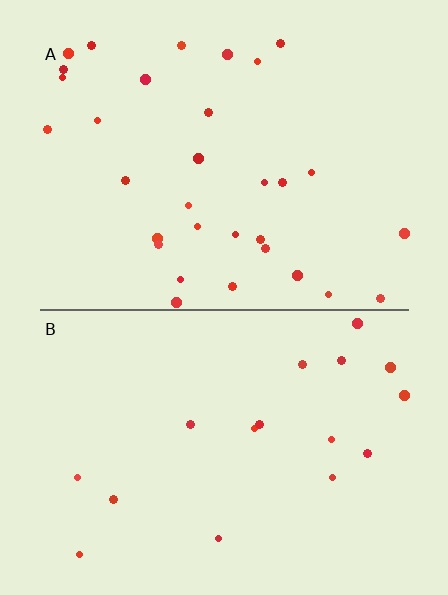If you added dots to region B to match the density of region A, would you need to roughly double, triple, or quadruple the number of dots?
Approximately double.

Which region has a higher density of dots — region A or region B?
A (the top).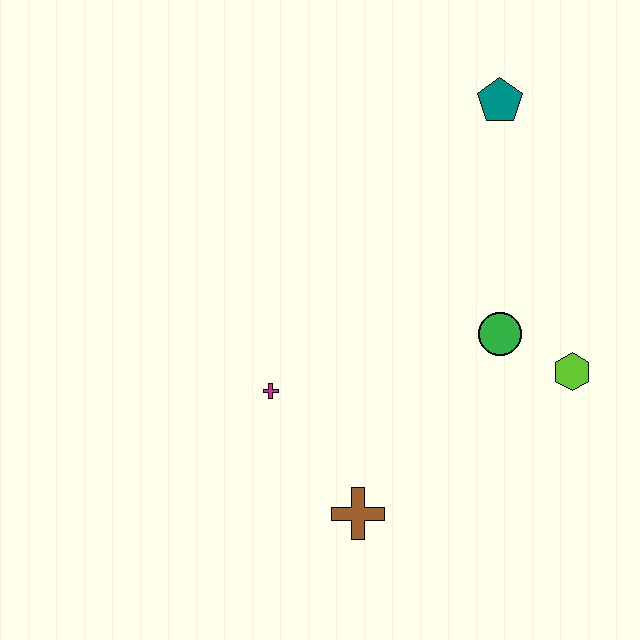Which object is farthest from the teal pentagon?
The brown cross is farthest from the teal pentagon.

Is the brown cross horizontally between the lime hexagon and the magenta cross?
Yes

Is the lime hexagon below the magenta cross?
No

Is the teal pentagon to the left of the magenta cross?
No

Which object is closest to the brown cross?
The magenta cross is closest to the brown cross.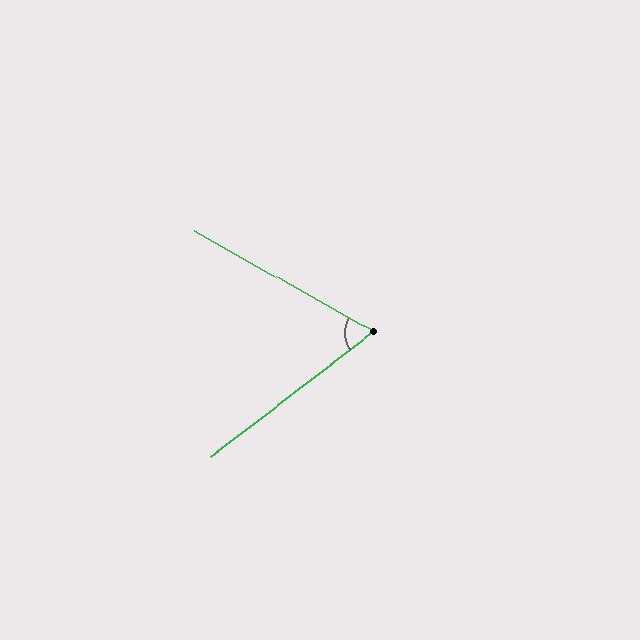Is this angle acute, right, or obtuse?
It is acute.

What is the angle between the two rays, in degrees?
Approximately 67 degrees.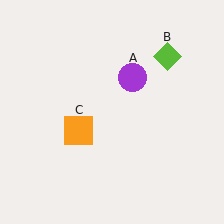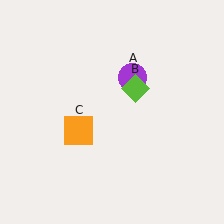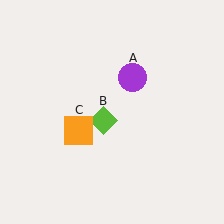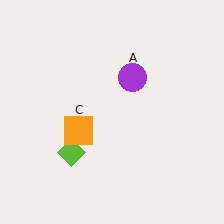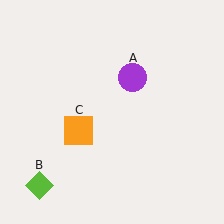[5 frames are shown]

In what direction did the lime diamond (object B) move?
The lime diamond (object B) moved down and to the left.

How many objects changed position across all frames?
1 object changed position: lime diamond (object B).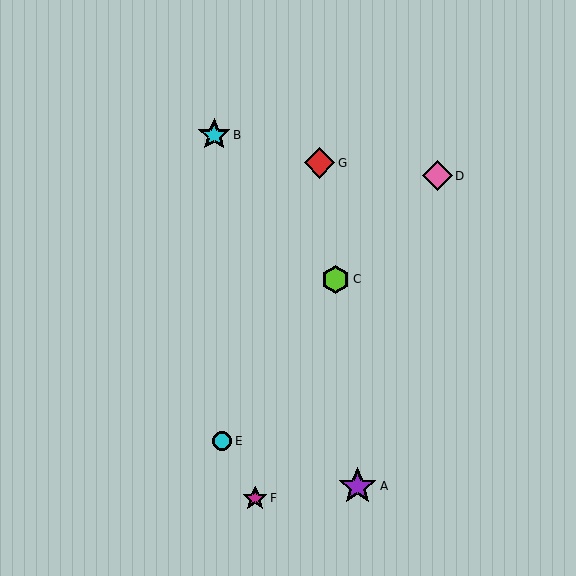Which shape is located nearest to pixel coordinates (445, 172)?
The pink diamond (labeled D) at (437, 176) is nearest to that location.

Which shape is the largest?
The purple star (labeled A) is the largest.